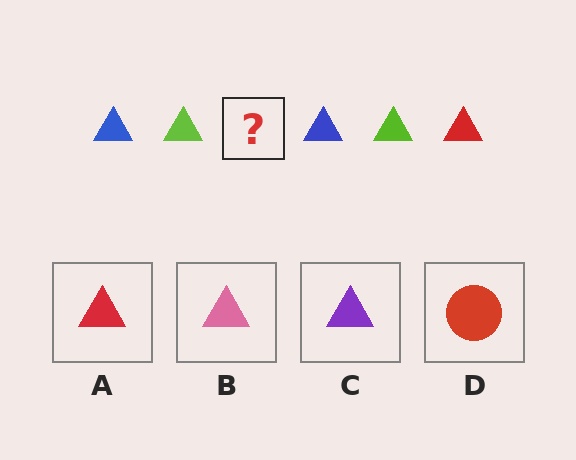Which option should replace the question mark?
Option A.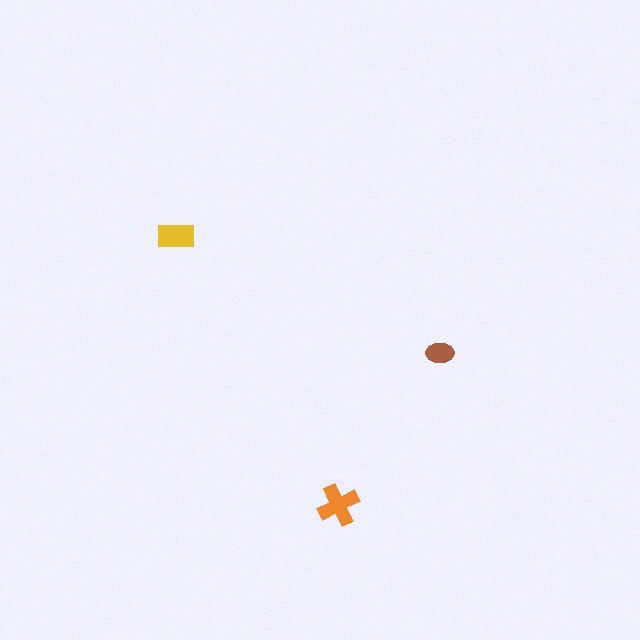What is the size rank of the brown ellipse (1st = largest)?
3rd.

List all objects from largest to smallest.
The orange cross, the yellow rectangle, the brown ellipse.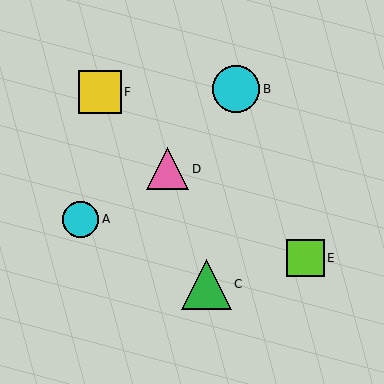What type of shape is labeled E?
Shape E is a lime square.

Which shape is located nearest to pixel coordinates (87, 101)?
The yellow square (labeled F) at (100, 92) is nearest to that location.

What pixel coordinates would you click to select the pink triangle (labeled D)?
Click at (168, 169) to select the pink triangle D.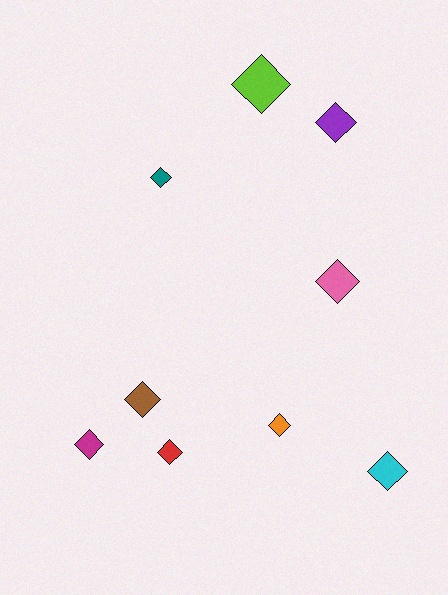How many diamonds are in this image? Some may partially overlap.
There are 9 diamonds.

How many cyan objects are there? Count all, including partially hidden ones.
There is 1 cyan object.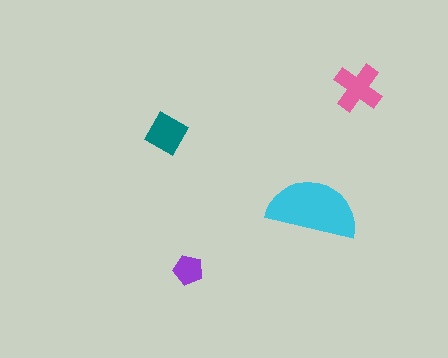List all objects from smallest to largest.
The purple pentagon, the teal diamond, the pink cross, the cyan semicircle.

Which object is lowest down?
The purple pentagon is bottommost.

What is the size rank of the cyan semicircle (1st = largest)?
1st.